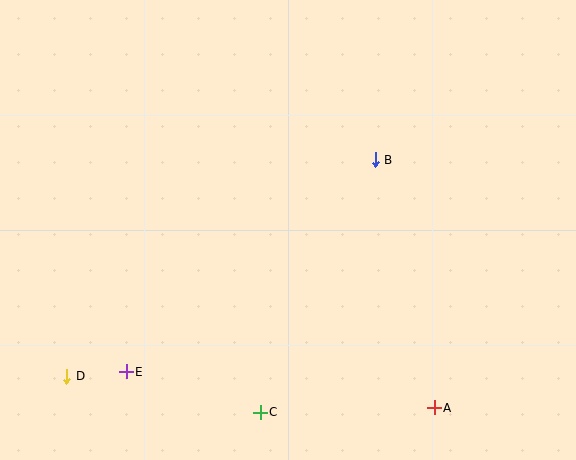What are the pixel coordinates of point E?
Point E is at (126, 372).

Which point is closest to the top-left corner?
Point D is closest to the top-left corner.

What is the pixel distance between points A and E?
The distance between A and E is 310 pixels.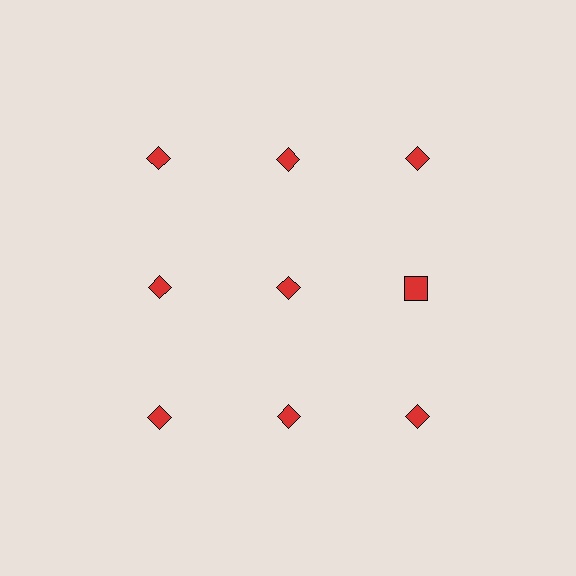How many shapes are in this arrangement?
There are 9 shapes arranged in a grid pattern.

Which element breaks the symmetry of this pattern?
The red square in the second row, center column breaks the symmetry. All other shapes are red diamonds.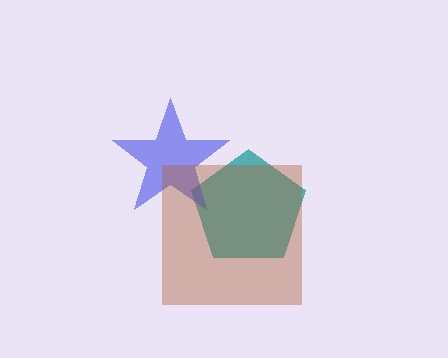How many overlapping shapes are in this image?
There are 3 overlapping shapes in the image.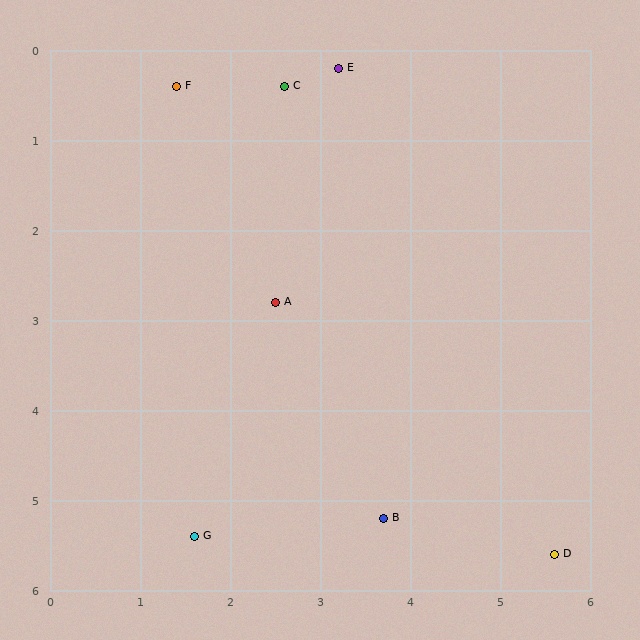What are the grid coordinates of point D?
Point D is at approximately (5.6, 5.6).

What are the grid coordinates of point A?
Point A is at approximately (2.5, 2.8).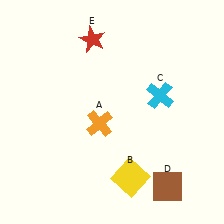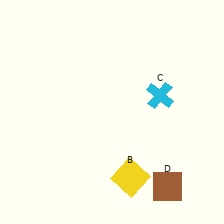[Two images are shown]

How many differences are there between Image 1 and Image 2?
There are 2 differences between the two images.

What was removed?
The orange cross (A), the red star (E) were removed in Image 2.